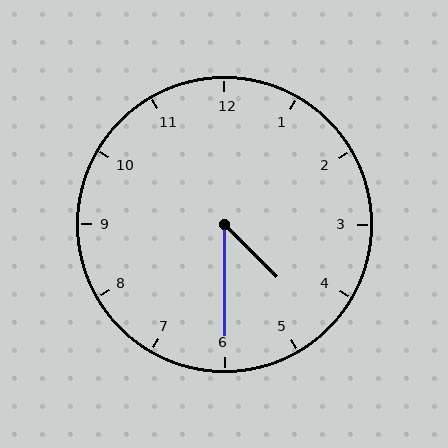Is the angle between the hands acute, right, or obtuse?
It is acute.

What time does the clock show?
4:30.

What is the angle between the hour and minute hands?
Approximately 45 degrees.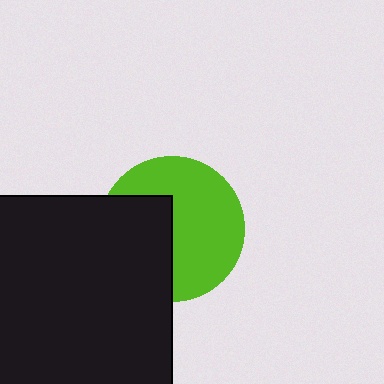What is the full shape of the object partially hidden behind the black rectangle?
The partially hidden object is a lime circle.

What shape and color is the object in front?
The object in front is a black rectangle.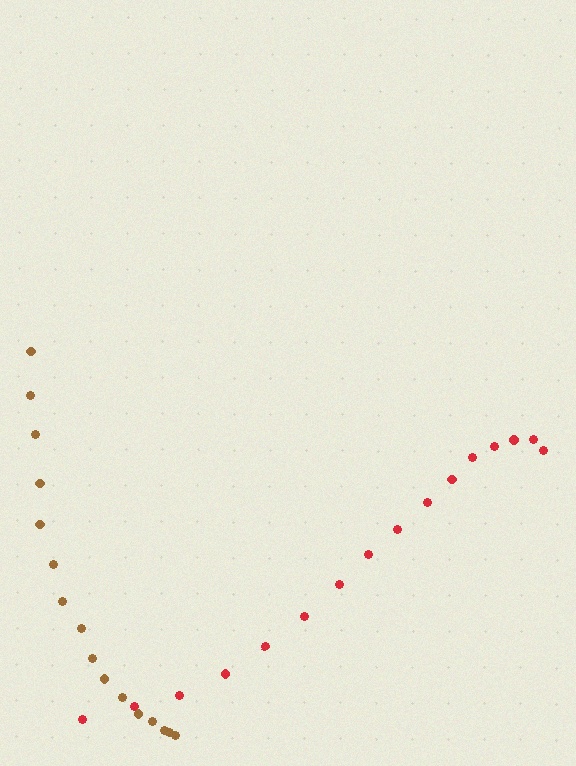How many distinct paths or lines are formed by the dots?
There are 2 distinct paths.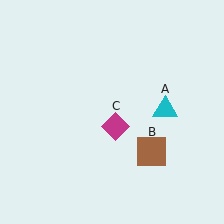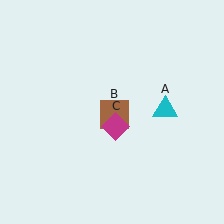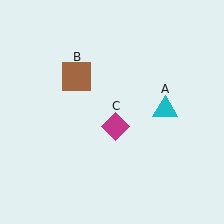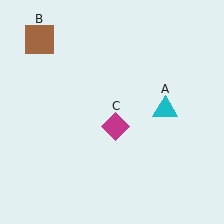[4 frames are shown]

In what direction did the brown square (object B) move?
The brown square (object B) moved up and to the left.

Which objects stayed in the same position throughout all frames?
Cyan triangle (object A) and magenta diamond (object C) remained stationary.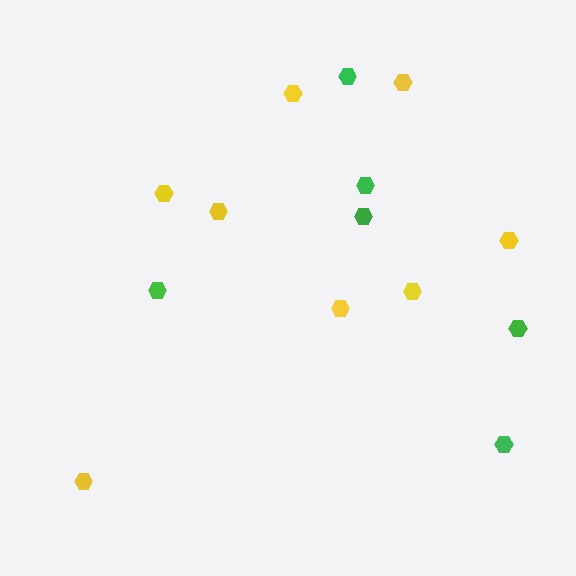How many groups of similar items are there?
There are 2 groups: one group of yellow hexagons (8) and one group of green hexagons (6).